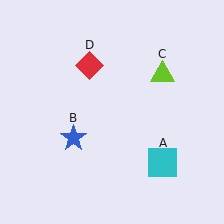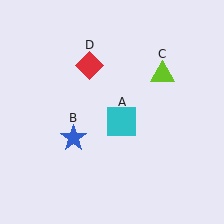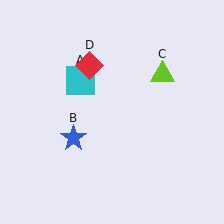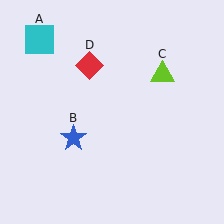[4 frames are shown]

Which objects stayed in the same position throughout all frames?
Blue star (object B) and lime triangle (object C) and red diamond (object D) remained stationary.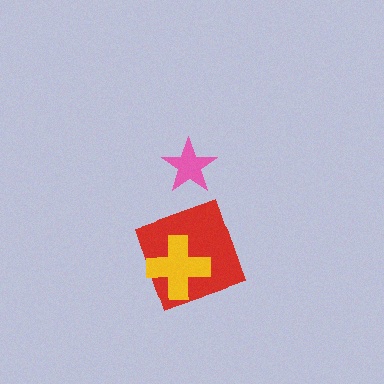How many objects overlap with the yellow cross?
1 object overlaps with the yellow cross.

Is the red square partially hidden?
Yes, it is partially covered by another shape.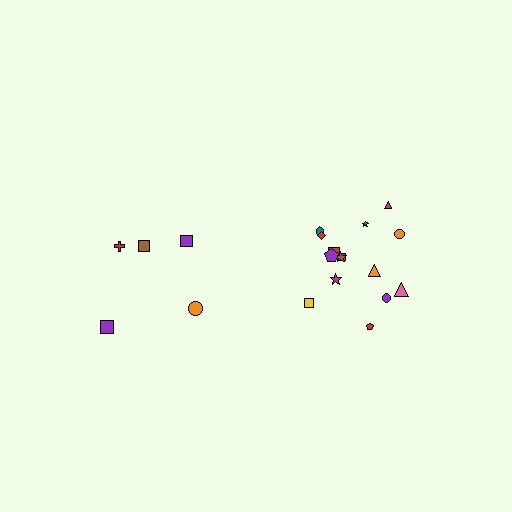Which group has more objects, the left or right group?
The right group.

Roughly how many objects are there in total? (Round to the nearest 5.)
Roughly 20 objects in total.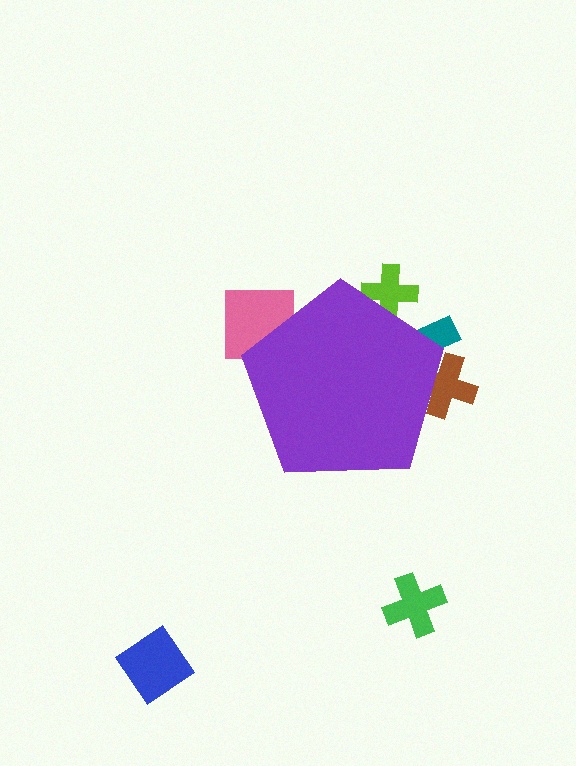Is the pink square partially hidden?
Yes, the pink square is partially hidden behind the purple pentagon.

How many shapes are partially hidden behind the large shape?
4 shapes are partially hidden.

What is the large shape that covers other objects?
A purple pentagon.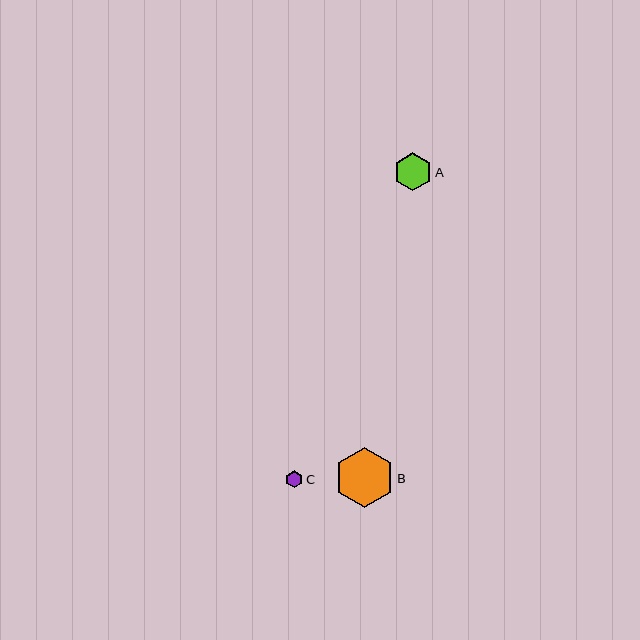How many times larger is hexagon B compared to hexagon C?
Hexagon B is approximately 3.5 times the size of hexagon C.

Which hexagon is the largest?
Hexagon B is the largest with a size of approximately 60 pixels.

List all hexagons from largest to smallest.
From largest to smallest: B, A, C.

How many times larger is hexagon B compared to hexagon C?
Hexagon B is approximately 3.5 times the size of hexagon C.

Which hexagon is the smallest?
Hexagon C is the smallest with a size of approximately 17 pixels.